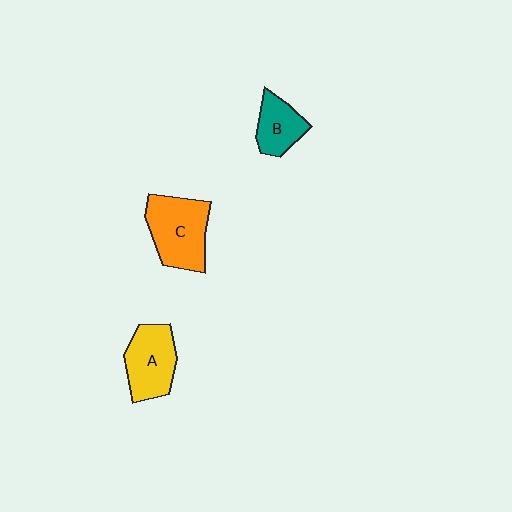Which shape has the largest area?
Shape C (orange).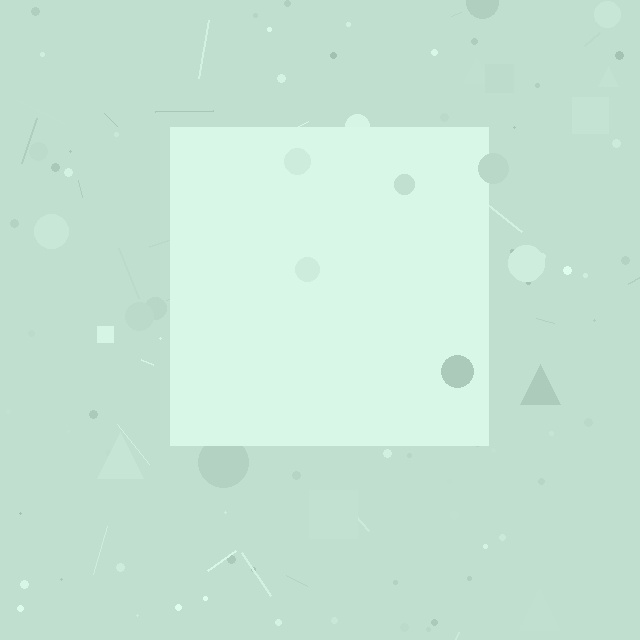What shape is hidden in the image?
A square is hidden in the image.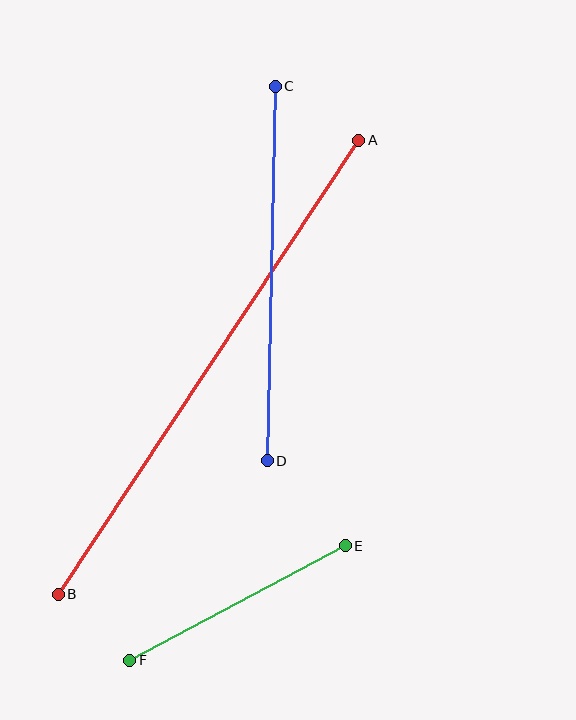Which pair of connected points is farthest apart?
Points A and B are farthest apart.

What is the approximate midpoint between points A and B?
The midpoint is at approximately (209, 367) pixels.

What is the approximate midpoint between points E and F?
The midpoint is at approximately (237, 603) pixels.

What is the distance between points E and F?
The distance is approximately 244 pixels.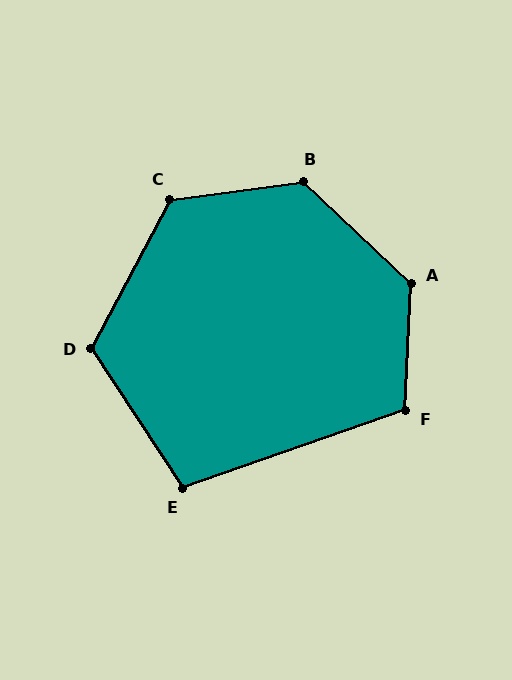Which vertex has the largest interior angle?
A, at approximately 131 degrees.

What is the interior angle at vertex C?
Approximately 125 degrees (obtuse).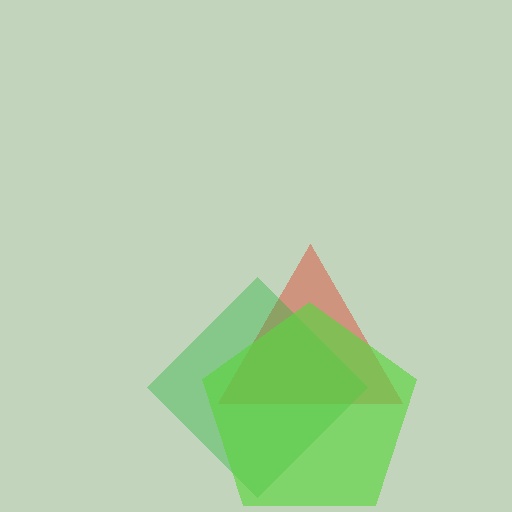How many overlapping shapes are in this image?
There are 3 overlapping shapes in the image.